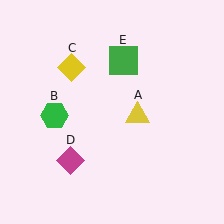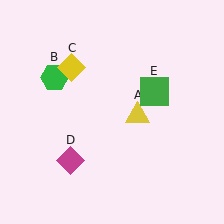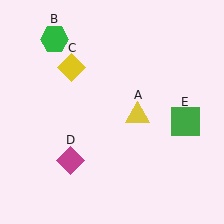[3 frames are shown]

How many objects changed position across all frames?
2 objects changed position: green hexagon (object B), green square (object E).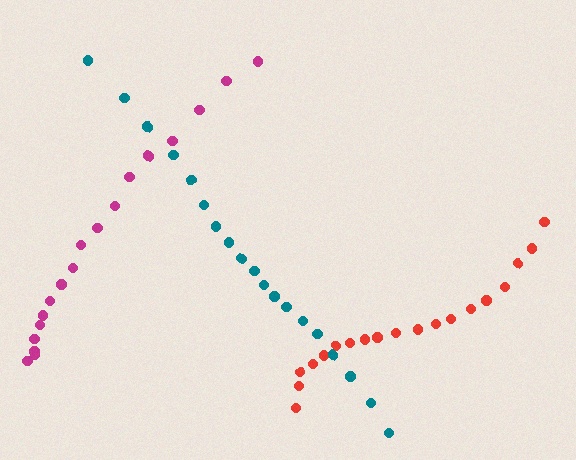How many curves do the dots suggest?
There are 3 distinct paths.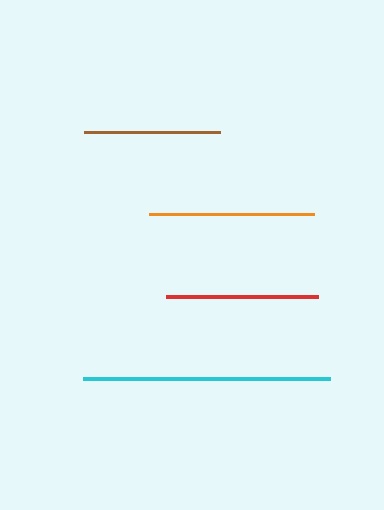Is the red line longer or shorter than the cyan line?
The cyan line is longer than the red line.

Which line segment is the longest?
The cyan line is the longest at approximately 248 pixels.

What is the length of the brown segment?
The brown segment is approximately 136 pixels long.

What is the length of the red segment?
The red segment is approximately 152 pixels long.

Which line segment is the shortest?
The brown line is the shortest at approximately 136 pixels.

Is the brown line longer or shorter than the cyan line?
The cyan line is longer than the brown line.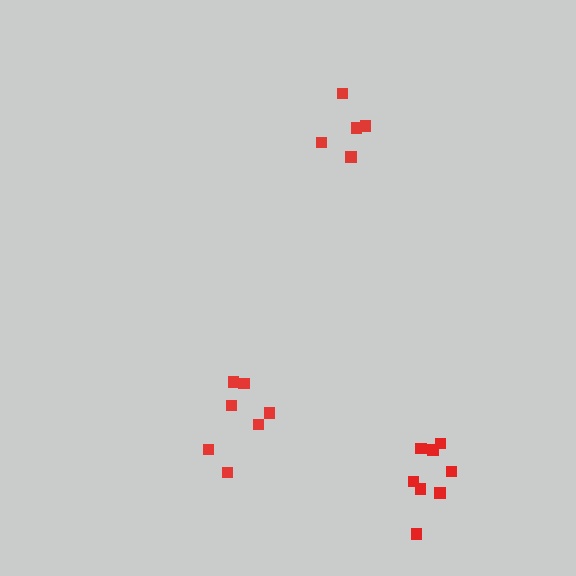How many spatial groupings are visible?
There are 3 spatial groupings.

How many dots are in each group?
Group 1: 8 dots, Group 2: 7 dots, Group 3: 5 dots (20 total).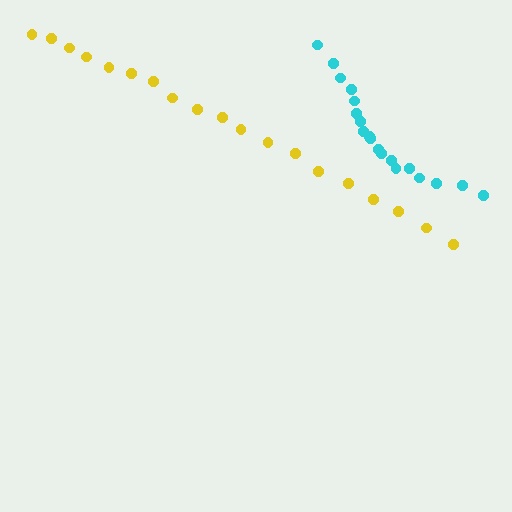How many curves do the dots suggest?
There are 2 distinct paths.